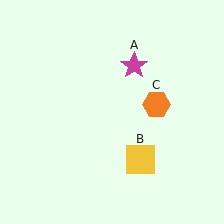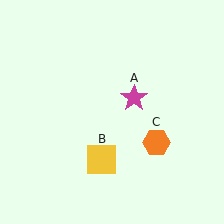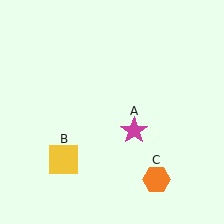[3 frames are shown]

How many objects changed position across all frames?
3 objects changed position: magenta star (object A), yellow square (object B), orange hexagon (object C).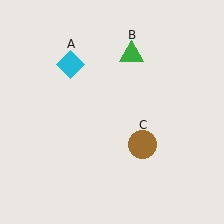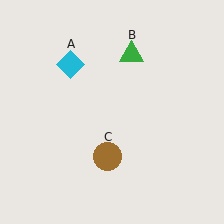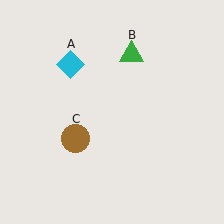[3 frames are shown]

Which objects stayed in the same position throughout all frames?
Cyan diamond (object A) and green triangle (object B) remained stationary.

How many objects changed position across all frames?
1 object changed position: brown circle (object C).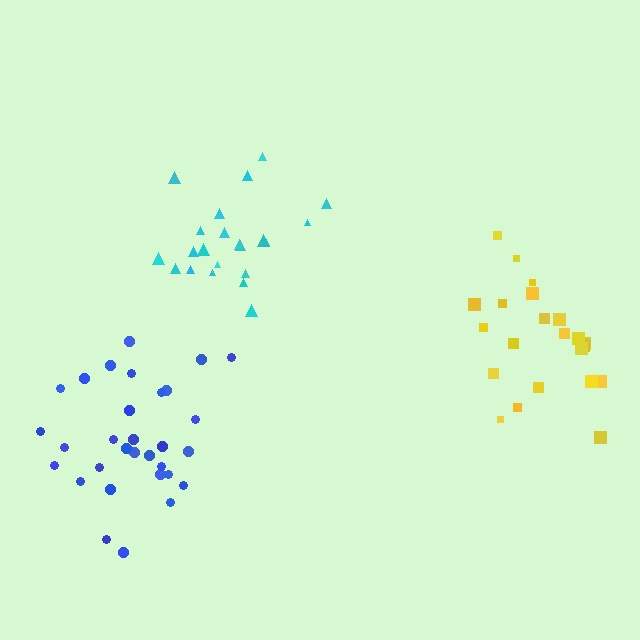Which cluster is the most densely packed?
Cyan.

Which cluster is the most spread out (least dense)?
Yellow.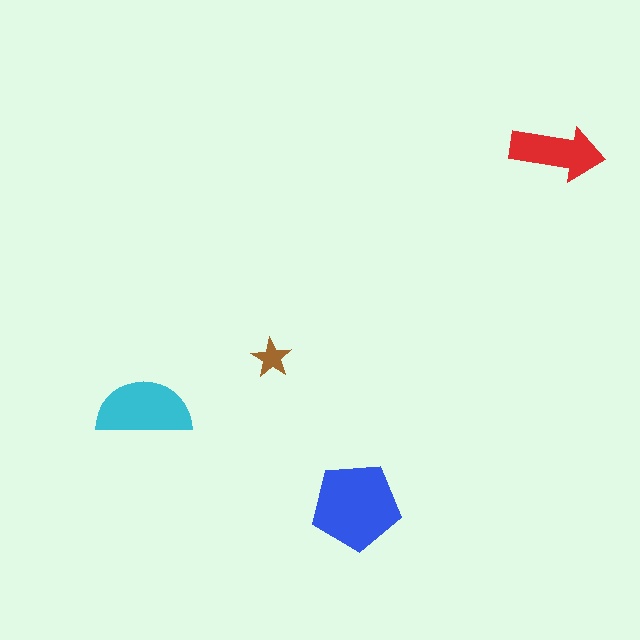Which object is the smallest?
The brown star.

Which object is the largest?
The blue pentagon.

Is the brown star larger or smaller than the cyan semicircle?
Smaller.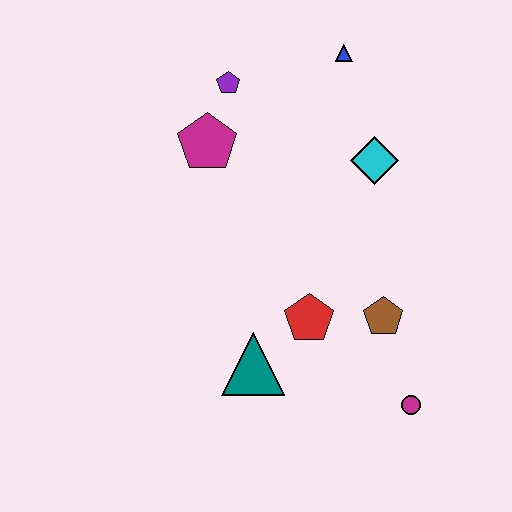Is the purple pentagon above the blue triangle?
No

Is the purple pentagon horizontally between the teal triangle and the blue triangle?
No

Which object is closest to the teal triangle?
The red pentagon is closest to the teal triangle.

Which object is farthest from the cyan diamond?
The magenta circle is farthest from the cyan diamond.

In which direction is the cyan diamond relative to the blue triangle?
The cyan diamond is below the blue triangle.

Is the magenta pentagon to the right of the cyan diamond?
No